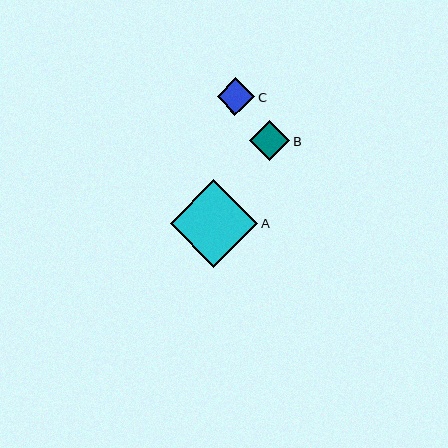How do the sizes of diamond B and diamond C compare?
Diamond B and diamond C are approximately the same size.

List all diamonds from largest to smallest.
From largest to smallest: A, B, C.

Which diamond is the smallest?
Diamond C is the smallest with a size of approximately 38 pixels.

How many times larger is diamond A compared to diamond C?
Diamond A is approximately 2.3 times the size of diamond C.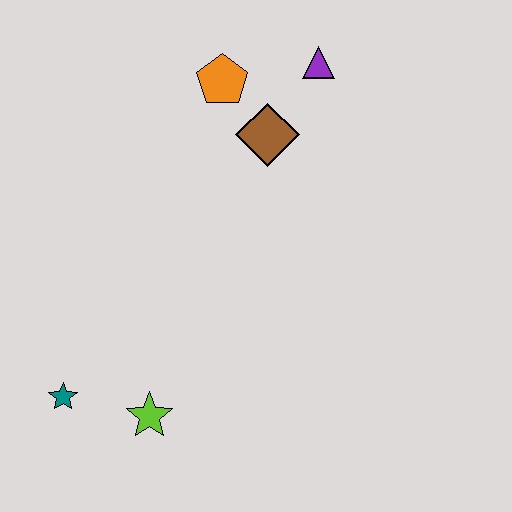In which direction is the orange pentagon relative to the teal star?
The orange pentagon is above the teal star.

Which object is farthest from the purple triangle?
The teal star is farthest from the purple triangle.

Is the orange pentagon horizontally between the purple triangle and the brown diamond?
No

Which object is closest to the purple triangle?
The brown diamond is closest to the purple triangle.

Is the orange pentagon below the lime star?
No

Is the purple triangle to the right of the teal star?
Yes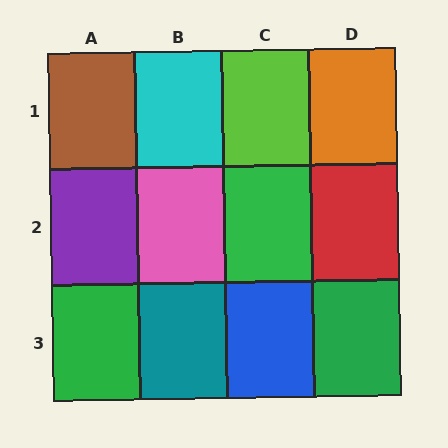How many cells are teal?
1 cell is teal.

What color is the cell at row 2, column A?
Purple.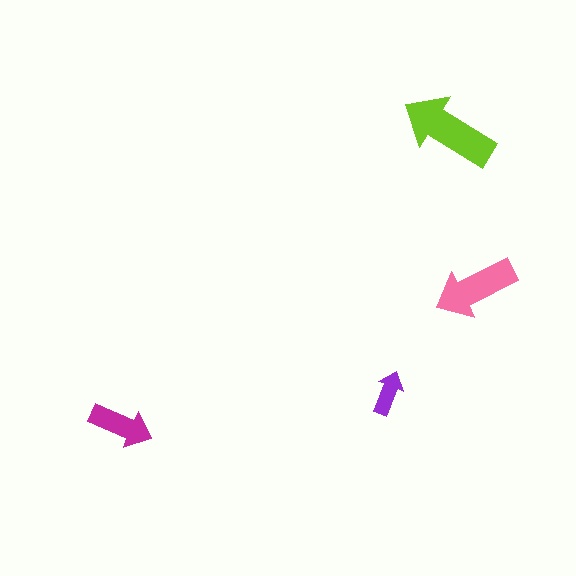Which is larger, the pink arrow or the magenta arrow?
The pink one.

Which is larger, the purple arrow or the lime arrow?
The lime one.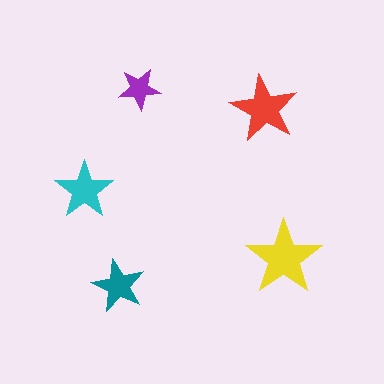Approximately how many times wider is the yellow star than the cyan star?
About 1.5 times wider.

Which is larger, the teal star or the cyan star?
The cyan one.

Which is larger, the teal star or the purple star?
The teal one.